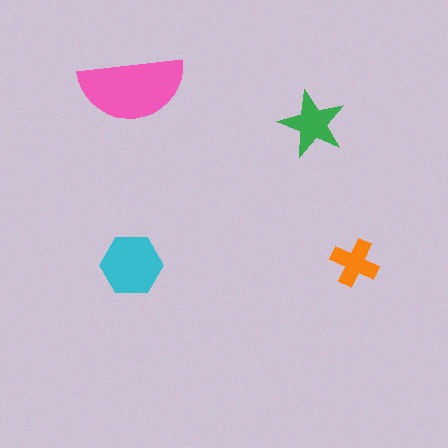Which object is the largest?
The pink semicircle.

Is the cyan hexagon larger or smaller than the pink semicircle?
Smaller.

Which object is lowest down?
The cyan hexagon is bottommost.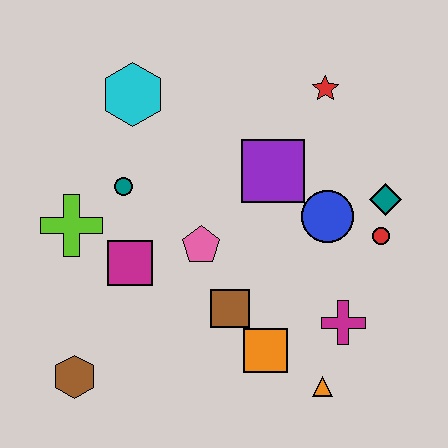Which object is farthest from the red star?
The brown hexagon is farthest from the red star.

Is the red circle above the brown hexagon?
Yes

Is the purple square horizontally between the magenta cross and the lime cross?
Yes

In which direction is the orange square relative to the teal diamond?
The orange square is below the teal diamond.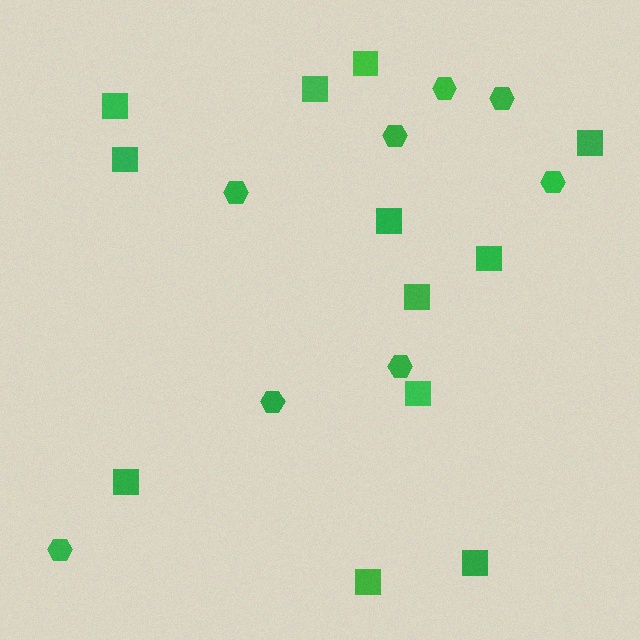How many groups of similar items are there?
There are 2 groups: one group of hexagons (8) and one group of squares (12).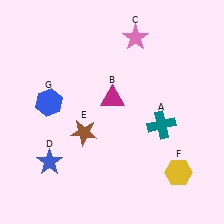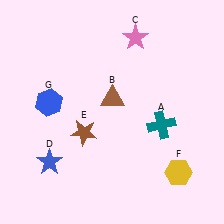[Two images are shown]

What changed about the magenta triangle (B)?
In Image 1, B is magenta. In Image 2, it changed to brown.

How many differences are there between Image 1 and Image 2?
There is 1 difference between the two images.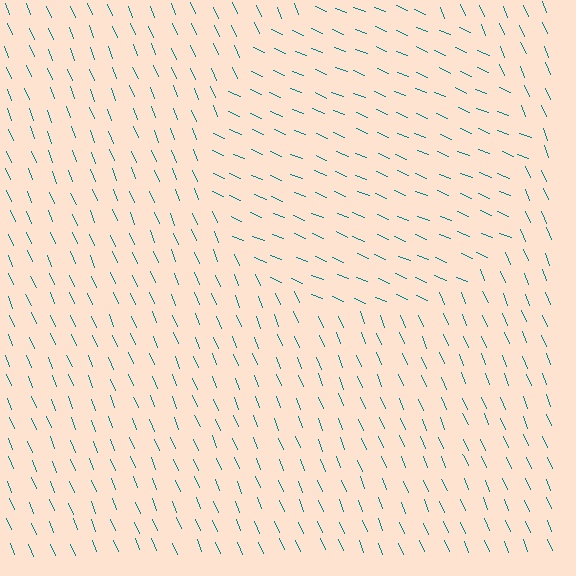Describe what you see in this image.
The image is filled with small teal line segments. A circle region in the image has lines oriented differently from the surrounding lines, creating a visible texture boundary.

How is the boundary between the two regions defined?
The boundary is defined purely by a change in line orientation (approximately 45 degrees difference). All lines are the same color and thickness.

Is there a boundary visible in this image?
Yes, there is a texture boundary formed by a change in line orientation.